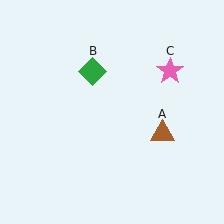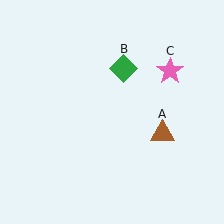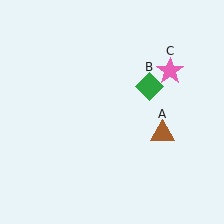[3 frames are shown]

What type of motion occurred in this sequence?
The green diamond (object B) rotated clockwise around the center of the scene.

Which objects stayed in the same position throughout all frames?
Brown triangle (object A) and pink star (object C) remained stationary.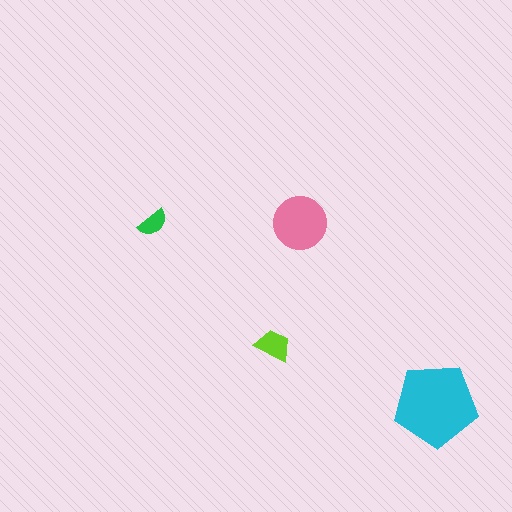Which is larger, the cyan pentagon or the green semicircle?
The cyan pentagon.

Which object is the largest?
The cyan pentagon.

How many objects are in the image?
There are 4 objects in the image.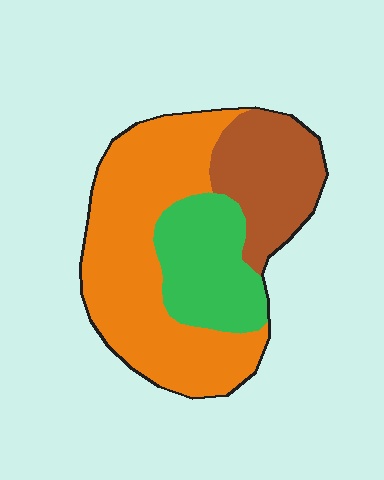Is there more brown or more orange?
Orange.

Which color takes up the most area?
Orange, at roughly 55%.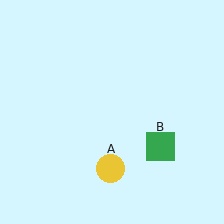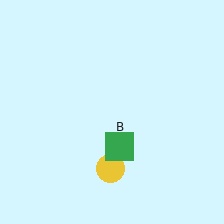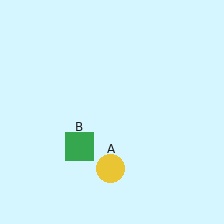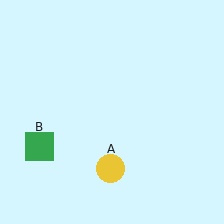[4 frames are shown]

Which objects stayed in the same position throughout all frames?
Yellow circle (object A) remained stationary.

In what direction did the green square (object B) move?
The green square (object B) moved left.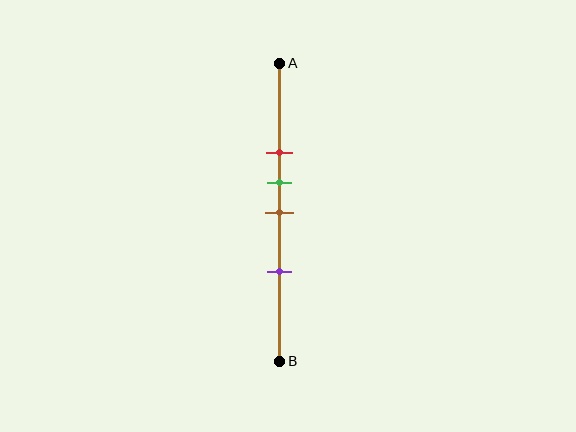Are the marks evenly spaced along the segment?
No, the marks are not evenly spaced.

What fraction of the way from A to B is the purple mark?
The purple mark is approximately 70% (0.7) of the way from A to B.